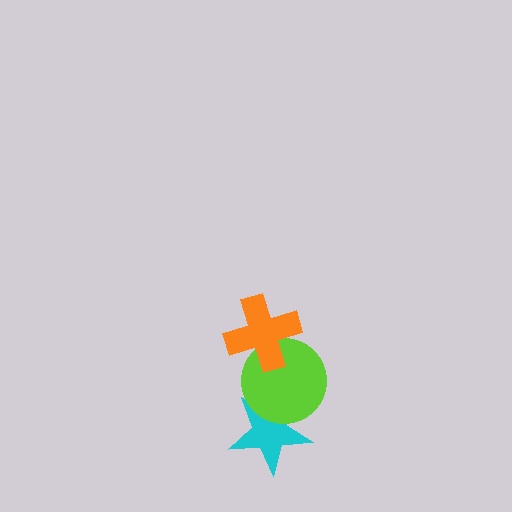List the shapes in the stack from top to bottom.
From top to bottom: the orange cross, the lime circle, the cyan star.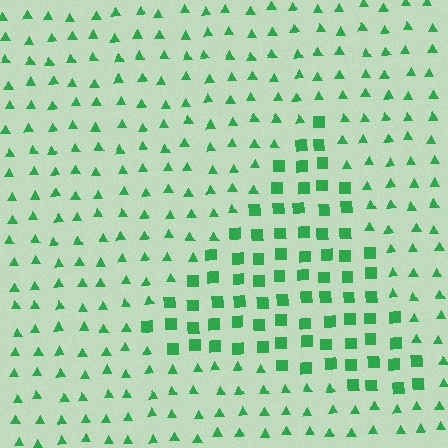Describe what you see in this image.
The image is filled with small green elements arranged in a uniform grid. A triangle-shaped region contains squares, while the surrounding area contains triangles. The boundary is defined purely by the change in element shape.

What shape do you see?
I see a triangle.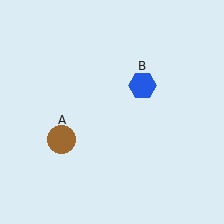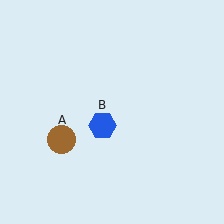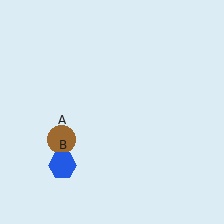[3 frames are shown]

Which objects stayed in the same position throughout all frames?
Brown circle (object A) remained stationary.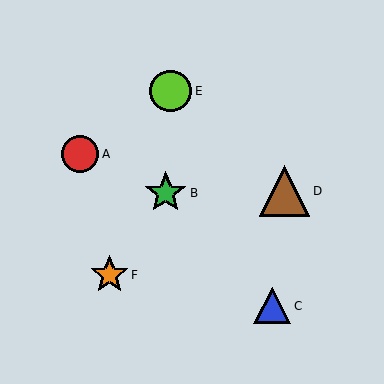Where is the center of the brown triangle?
The center of the brown triangle is at (285, 191).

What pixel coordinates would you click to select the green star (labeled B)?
Click at (166, 193) to select the green star B.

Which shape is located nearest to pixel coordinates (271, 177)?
The brown triangle (labeled D) at (285, 191) is nearest to that location.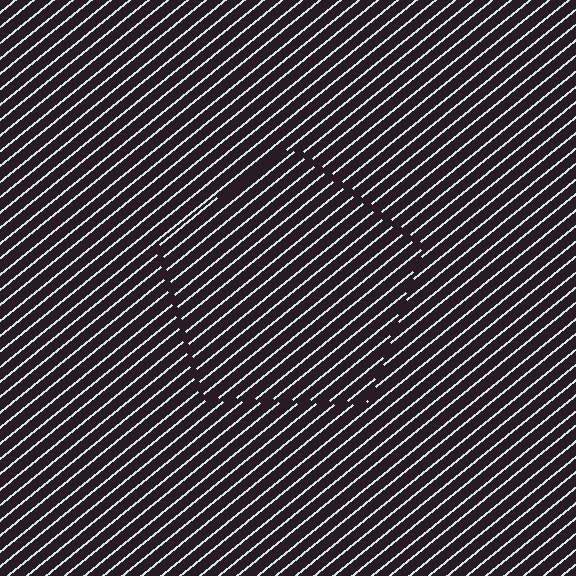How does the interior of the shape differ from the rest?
The interior of the shape contains the same grating, shifted by half a period — the contour is defined by the phase discontinuity where line-ends from the inner and outer gratings abut.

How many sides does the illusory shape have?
5 sides — the line-ends trace a pentagon.